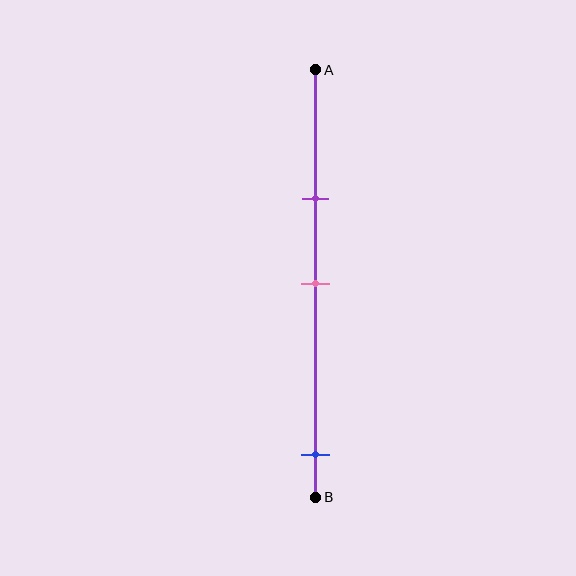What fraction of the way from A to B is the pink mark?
The pink mark is approximately 50% (0.5) of the way from A to B.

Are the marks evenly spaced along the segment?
No, the marks are not evenly spaced.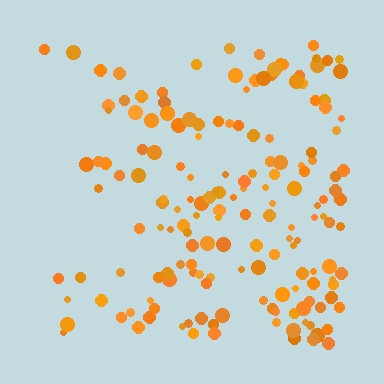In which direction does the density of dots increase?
From left to right, with the right side densest.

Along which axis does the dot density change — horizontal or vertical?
Horizontal.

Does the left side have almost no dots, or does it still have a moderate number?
Still a moderate number, just noticeably fewer than the right.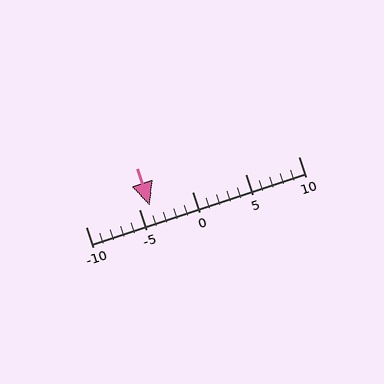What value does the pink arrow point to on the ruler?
The pink arrow points to approximately -4.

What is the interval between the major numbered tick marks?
The major tick marks are spaced 5 units apart.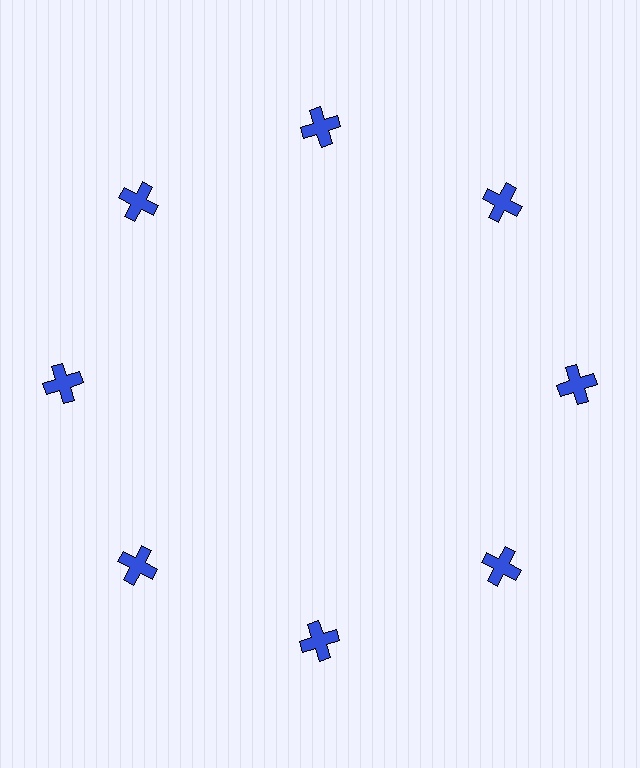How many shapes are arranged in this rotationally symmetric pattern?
There are 8 shapes, arranged in 8 groups of 1.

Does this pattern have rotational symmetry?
Yes, this pattern has 8-fold rotational symmetry. It looks the same after rotating 45 degrees around the center.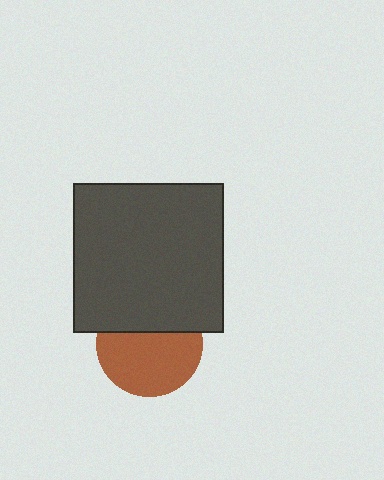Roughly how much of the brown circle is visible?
About half of it is visible (roughly 63%).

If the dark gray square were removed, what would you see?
You would see the complete brown circle.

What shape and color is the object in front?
The object in front is a dark gray square.